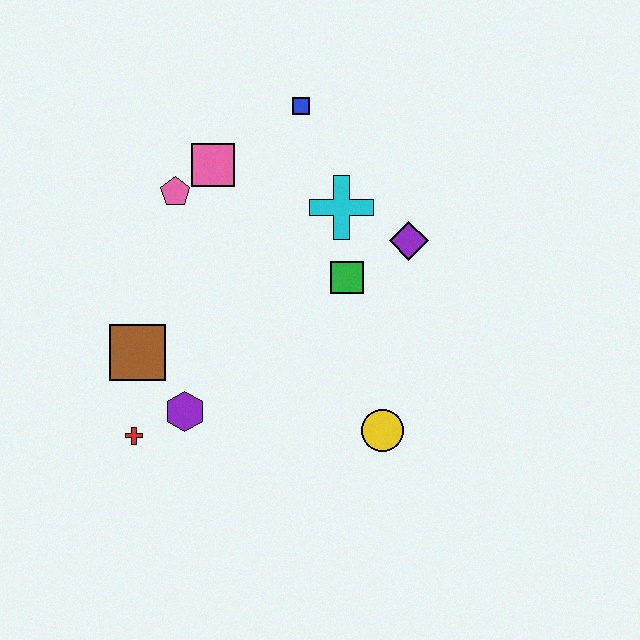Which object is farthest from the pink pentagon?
The yellow circle is farthest from the pink pentagon.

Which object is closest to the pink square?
The pink pentagon is closest to the pink square.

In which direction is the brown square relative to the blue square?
The brown square is below the blue square.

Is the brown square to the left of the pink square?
Yes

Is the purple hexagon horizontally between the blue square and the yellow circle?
No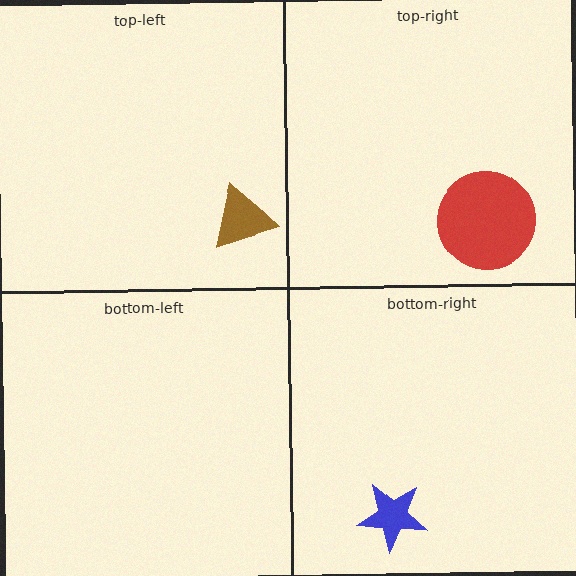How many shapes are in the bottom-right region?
1.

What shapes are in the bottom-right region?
The blue star.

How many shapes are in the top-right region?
1.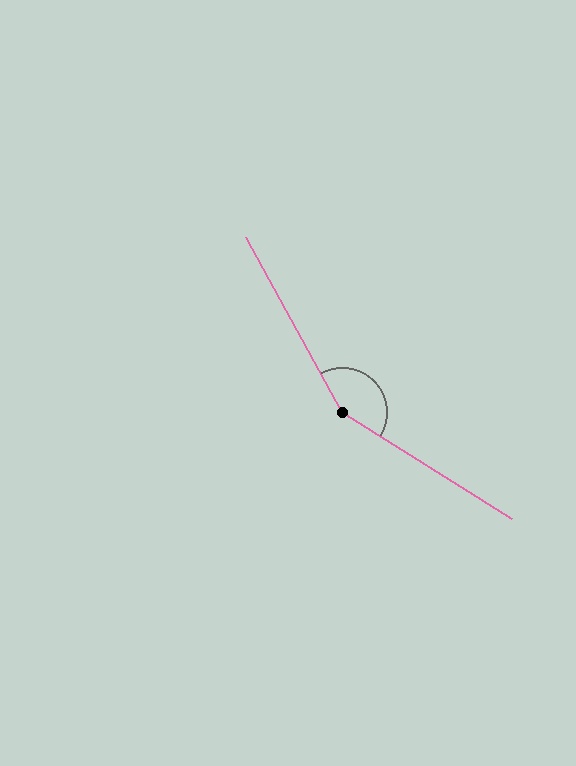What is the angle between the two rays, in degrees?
Approximately 151 degrees.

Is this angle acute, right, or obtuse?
It is obtuse.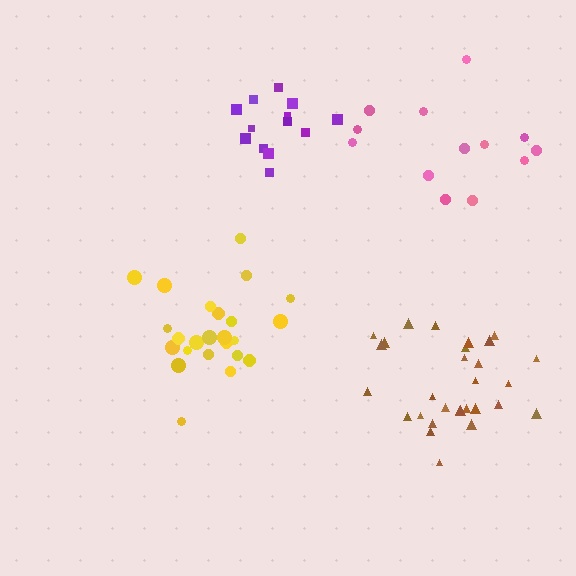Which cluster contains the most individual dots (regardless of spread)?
Brown (29).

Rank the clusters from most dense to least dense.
yellow, purple, brown, pink.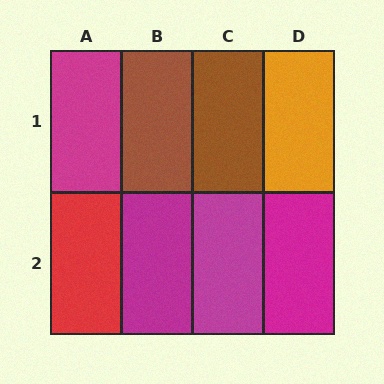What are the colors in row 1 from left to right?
Magenta, brown, brown, orange.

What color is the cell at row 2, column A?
Red.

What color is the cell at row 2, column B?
Magenta.